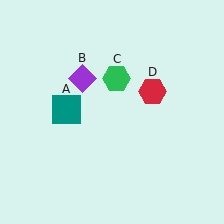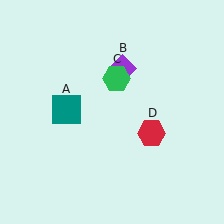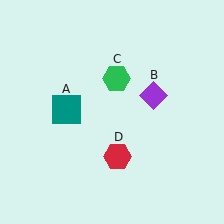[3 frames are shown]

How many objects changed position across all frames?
2 objects changed position: purple diamond (object B), red hexagon (object D).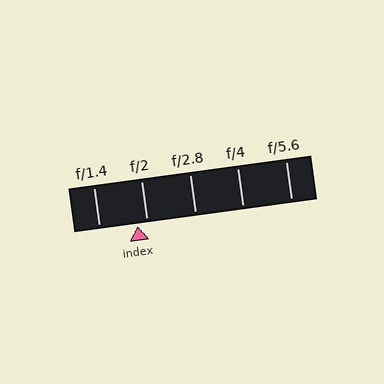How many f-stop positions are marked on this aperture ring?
There are 5 f-stop positions marked.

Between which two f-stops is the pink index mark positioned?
The index mark is between f/1.4 and f/2.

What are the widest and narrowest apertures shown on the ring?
The widest aperture shown is f/1.4 and the narrowest is f/5.6.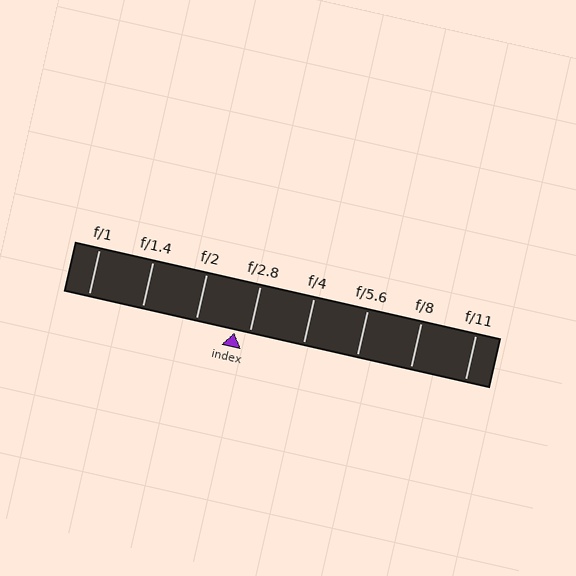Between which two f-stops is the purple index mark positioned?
The index mark is between f/2 and f/2.8.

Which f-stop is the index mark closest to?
The index mark is closest to f/2.8.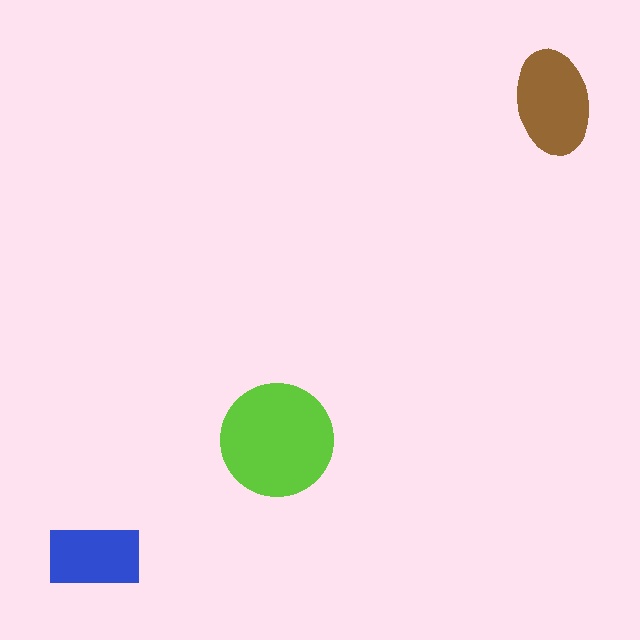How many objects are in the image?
There are 3 objects in the image.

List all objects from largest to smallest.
The lime circle, the brown ellipse, the blue rectangle.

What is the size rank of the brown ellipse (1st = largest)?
2nd.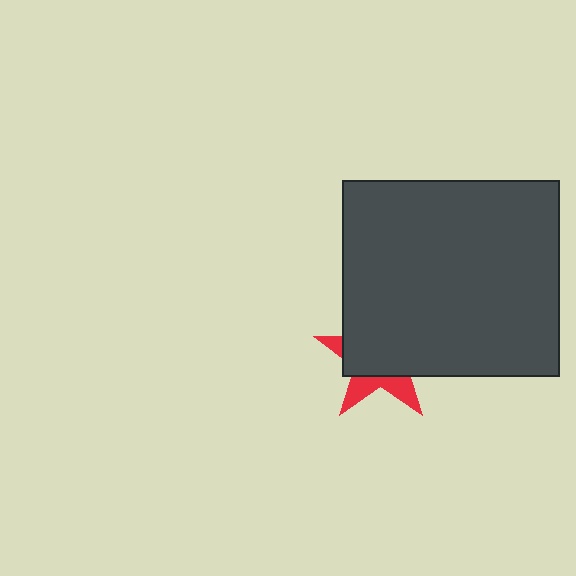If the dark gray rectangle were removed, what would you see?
You would see the complete red star.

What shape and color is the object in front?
The object in front is a dark gray rectangle.